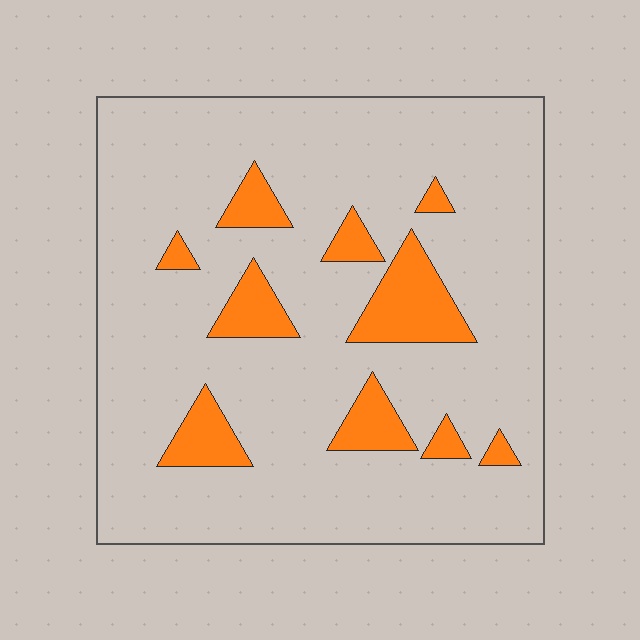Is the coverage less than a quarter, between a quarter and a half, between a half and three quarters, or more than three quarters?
Less than a quarter.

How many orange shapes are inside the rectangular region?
10.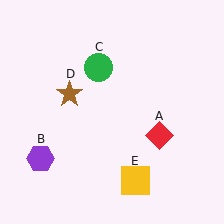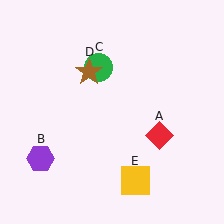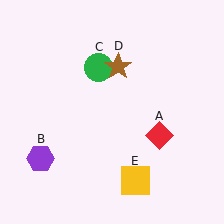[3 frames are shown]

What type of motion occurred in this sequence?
The brown star (object D) rotated clockwise around the center of the scene.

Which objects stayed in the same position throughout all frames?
Red diamond (object A) and purple hexagon (object B) and green circle (object C) and yellow square (object E) remained stationary.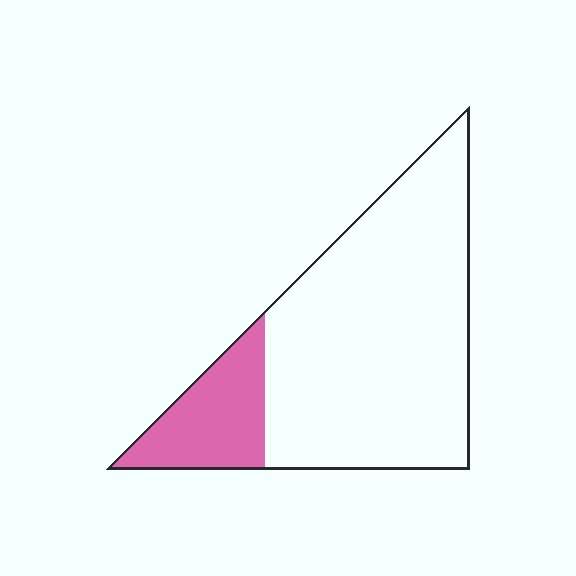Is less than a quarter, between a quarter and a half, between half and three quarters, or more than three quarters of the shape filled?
Less than a quarter.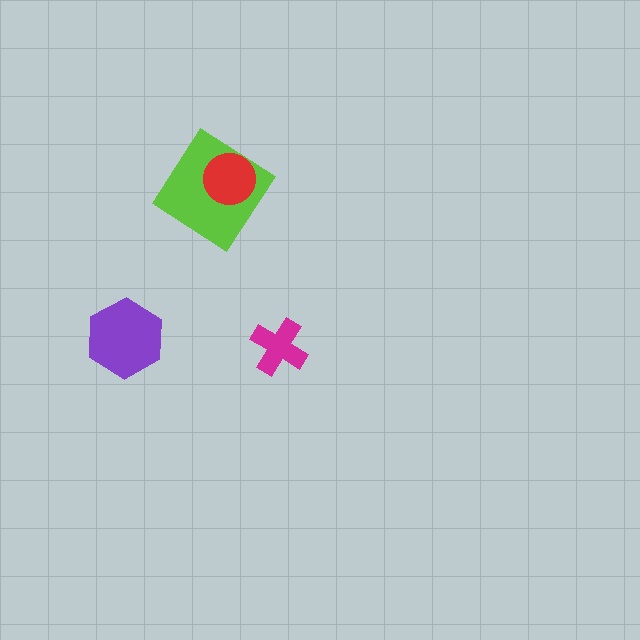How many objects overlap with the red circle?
1 object overlaps with the red circle.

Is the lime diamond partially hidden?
Yes, it is partially covered by another shape.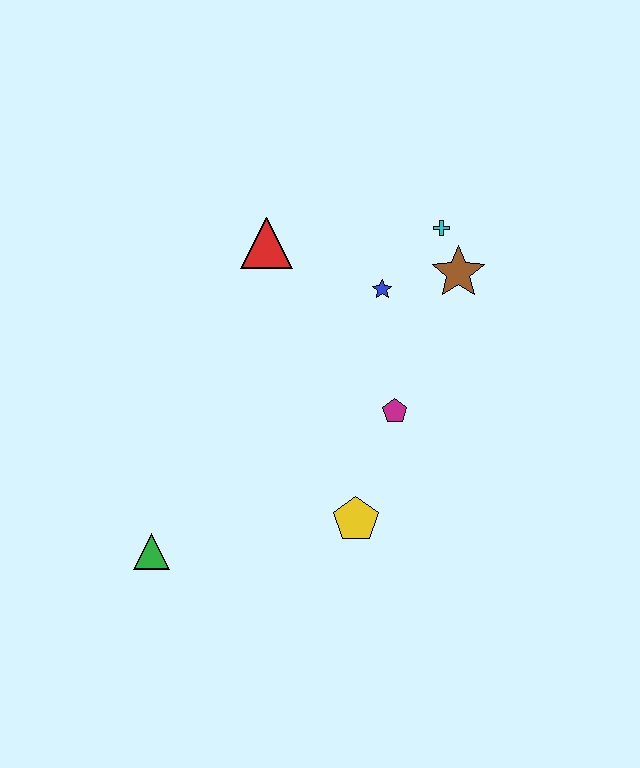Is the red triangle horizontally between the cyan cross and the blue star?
No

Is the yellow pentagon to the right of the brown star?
No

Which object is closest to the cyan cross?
The brown star is closest to the cyan cross.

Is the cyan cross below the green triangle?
No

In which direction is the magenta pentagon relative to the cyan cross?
The magenta pentagon is below the cyan cross.